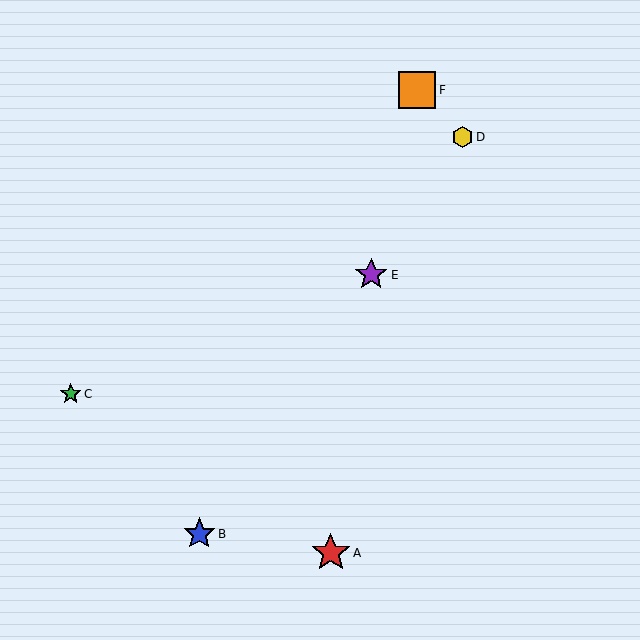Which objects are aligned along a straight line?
Objects B, D, E are aligned along a straight line.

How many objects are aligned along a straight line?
3 objects (B, D, E) are aligned along a straight line.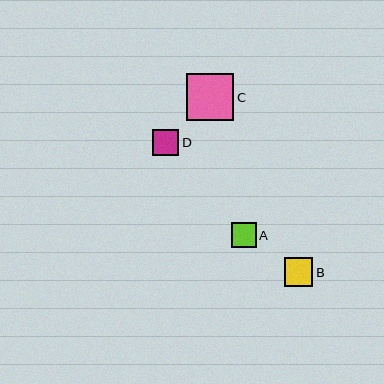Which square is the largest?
Square C is the largest with a size of approximately 47 pixels.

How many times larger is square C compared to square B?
Square C is approximately 1.7 times the size of square B.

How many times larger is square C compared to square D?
Square C is approximately 1.8 times the size of square D.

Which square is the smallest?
Square A is the smallest with a size of approximately 25 pixels.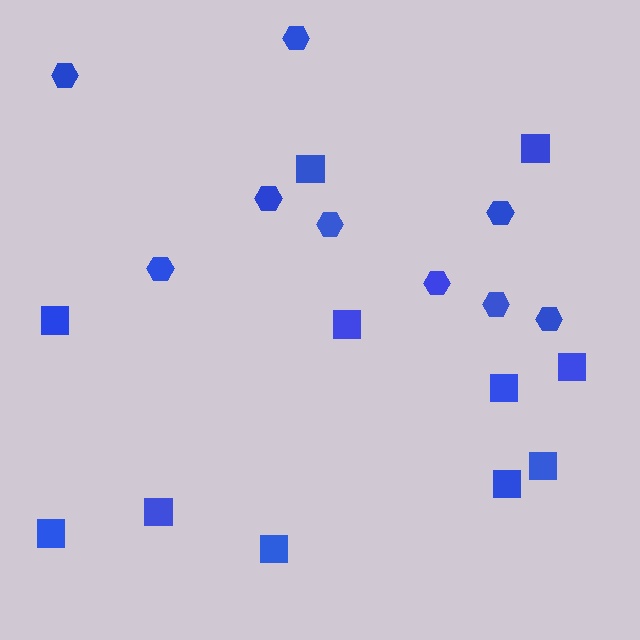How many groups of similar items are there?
There are 2 groups: one group of squares (11) and one group of hexagons (9).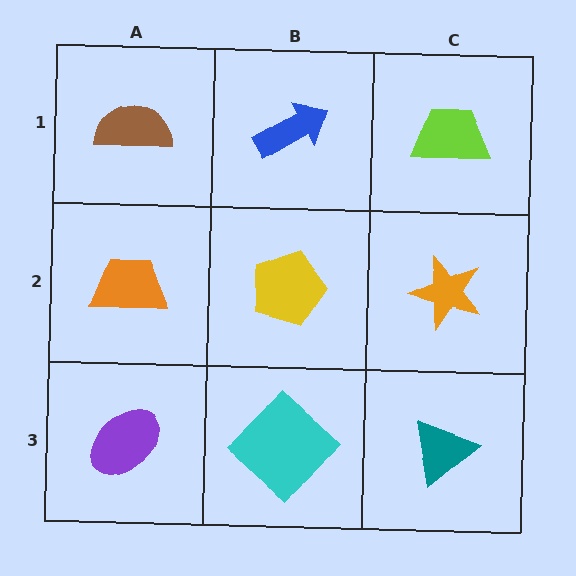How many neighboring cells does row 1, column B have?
3.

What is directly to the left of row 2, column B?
An orange trapezoid.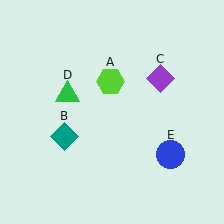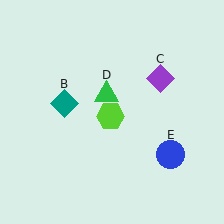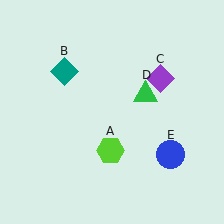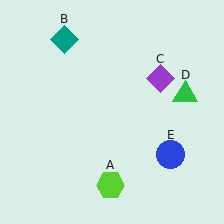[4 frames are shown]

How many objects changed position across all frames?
3 objects changed position: lime hexagon (object A), teal diamond (object B), green triangle (object D).